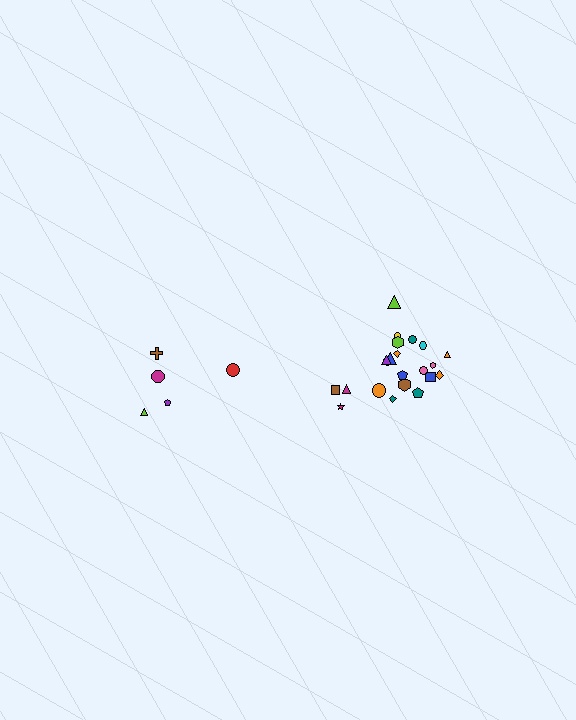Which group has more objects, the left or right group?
The right group.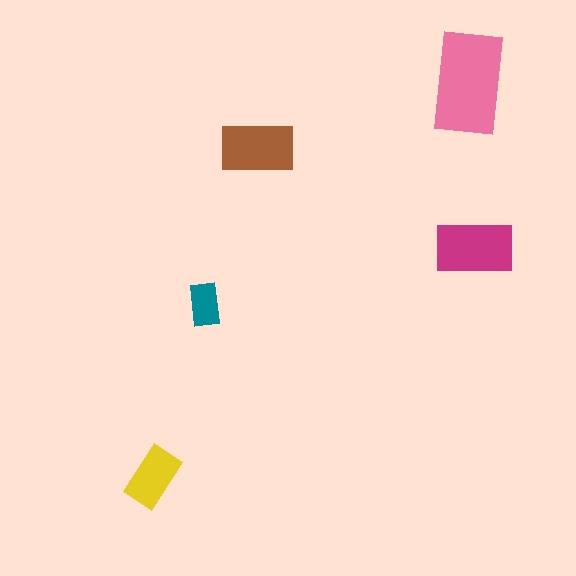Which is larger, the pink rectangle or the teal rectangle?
The pink one.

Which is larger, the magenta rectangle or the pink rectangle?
The pink one.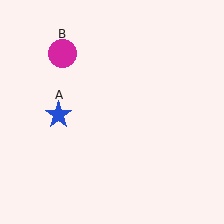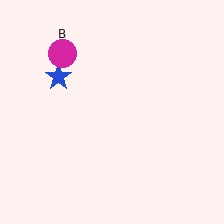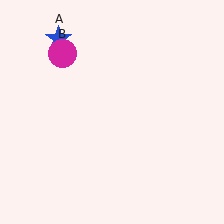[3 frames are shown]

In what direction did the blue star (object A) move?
The blue star (object A) moved up.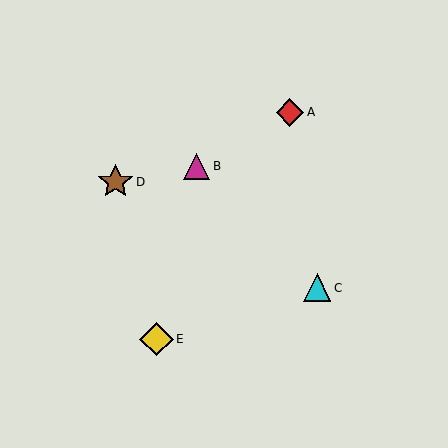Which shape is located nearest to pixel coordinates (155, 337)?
The yellow diamond (labeled E) at (156, 339) is nearest to that location.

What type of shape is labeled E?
Shape E is a yellow diamond.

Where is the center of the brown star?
The center of the brown star is at (115, 182).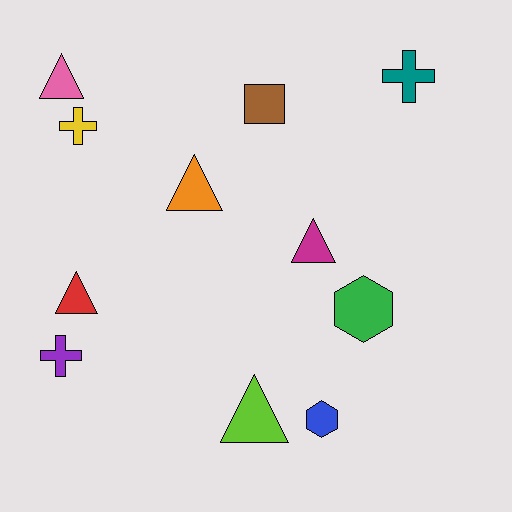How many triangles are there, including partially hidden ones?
There are 5 triangles.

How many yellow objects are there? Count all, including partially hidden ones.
There is 1 yellow object.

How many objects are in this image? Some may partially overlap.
There are 11 objects.